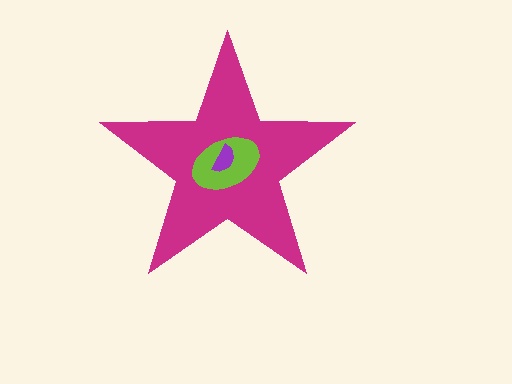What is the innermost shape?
The purple semicircle.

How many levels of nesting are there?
3.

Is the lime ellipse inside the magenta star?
Yes.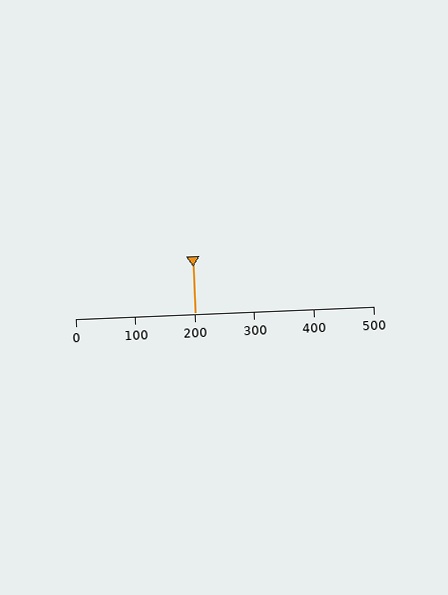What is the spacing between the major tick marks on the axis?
The major ticks are spaced 100 apart.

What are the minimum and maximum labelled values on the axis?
The axis runs from 0 to 500.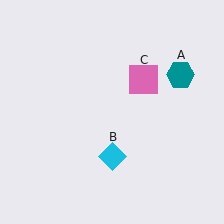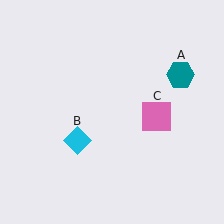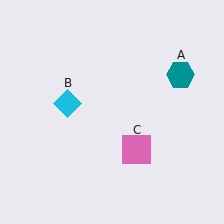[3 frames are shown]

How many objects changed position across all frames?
2 objects changed position: cyan diamond (object B), pink square (object C).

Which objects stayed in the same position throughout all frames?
Teal hexagon (object A) remained stationary.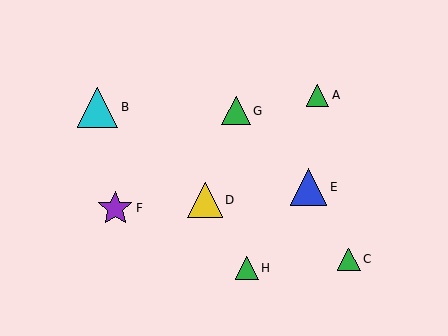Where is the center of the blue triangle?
The center of the blue triangle is at (309, 187).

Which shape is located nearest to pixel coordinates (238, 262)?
The green triangle (labeled H) at (247, 268) is nearest to that location.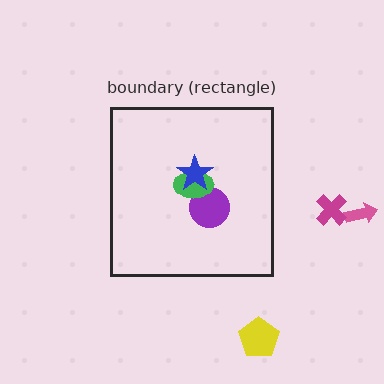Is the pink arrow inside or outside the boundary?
Outside.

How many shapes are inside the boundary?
3 inside, 3 outside.